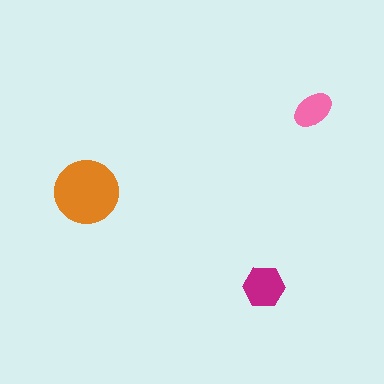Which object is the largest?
The orange circle.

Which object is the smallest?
The pink ellipse.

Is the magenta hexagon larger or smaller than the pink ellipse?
Larger.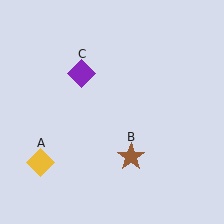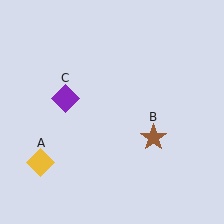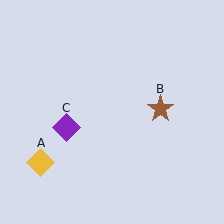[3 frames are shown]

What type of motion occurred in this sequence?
The brown star (object B), purple diamond (object C) rotated counterclockwise around the center of the scene.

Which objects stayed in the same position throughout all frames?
Yellow diamond (object A) remained stationary.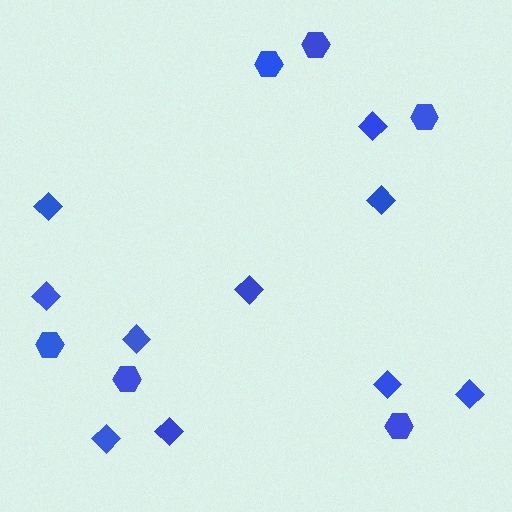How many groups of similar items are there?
There are 2 groups: one group of diamonds (10) and one group of hexagons (6).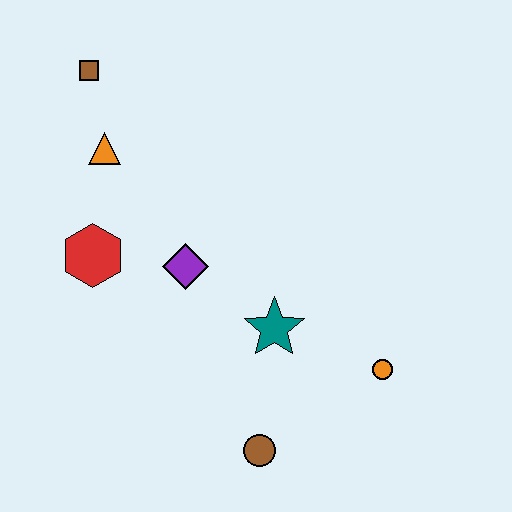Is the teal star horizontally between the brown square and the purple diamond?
No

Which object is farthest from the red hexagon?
The orange circle is farthest from the red hexagon.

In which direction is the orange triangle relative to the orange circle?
The orange triangle is to the left of the orange circle.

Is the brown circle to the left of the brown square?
No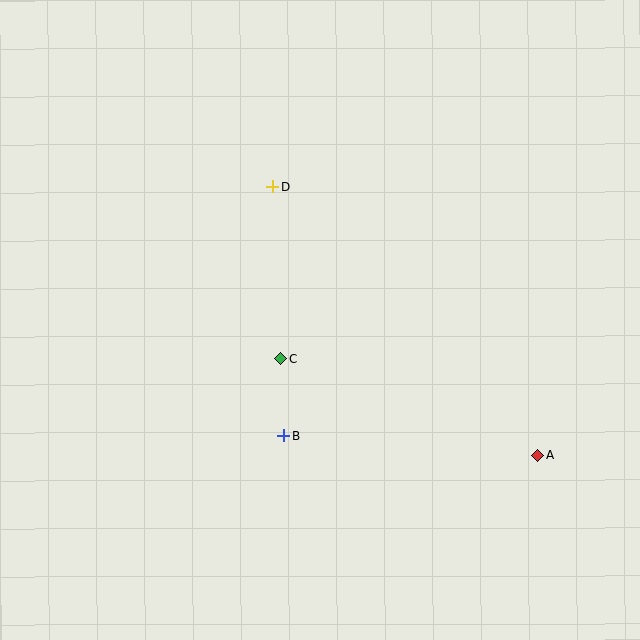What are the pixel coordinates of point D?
Point D is at (272, 187).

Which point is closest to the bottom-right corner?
Point A is closest to the bottom-right corner.